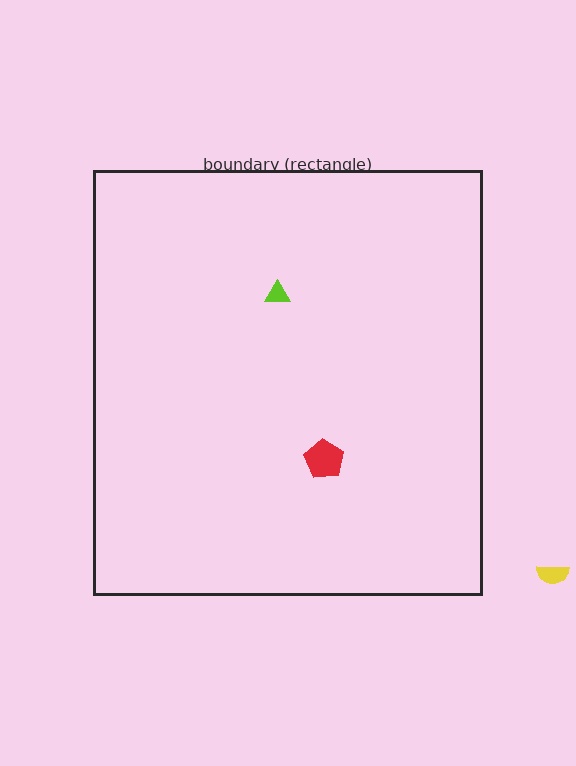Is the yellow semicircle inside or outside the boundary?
Outside.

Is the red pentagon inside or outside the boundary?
Inside.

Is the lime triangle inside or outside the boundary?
Inside.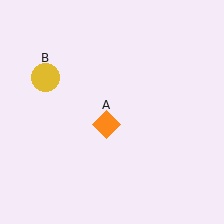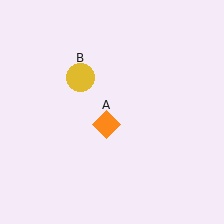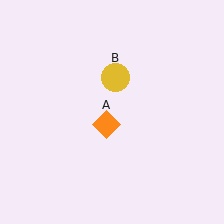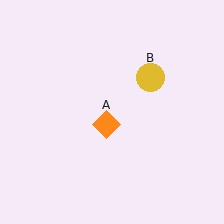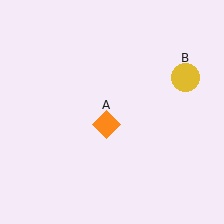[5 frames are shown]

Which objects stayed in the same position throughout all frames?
Orange diamond (object A) remained stationary.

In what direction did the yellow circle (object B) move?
The yellow circle (object B) moved right.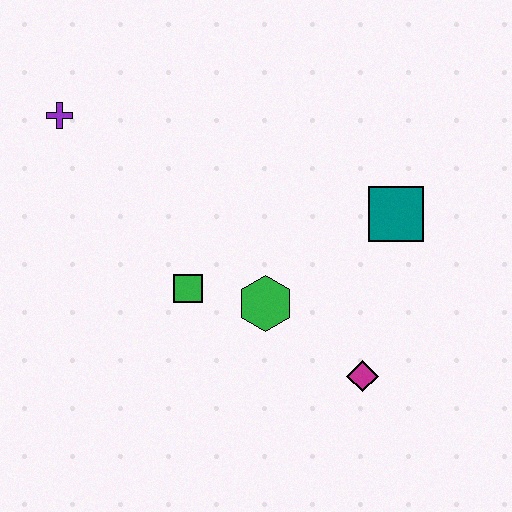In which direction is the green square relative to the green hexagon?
The green square is to the left of the green hexagon.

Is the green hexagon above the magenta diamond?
Yes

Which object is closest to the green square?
The green hexagon is closest to the green square.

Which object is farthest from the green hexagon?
The purple cross is farthest from the green hexagon.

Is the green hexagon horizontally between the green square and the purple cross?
No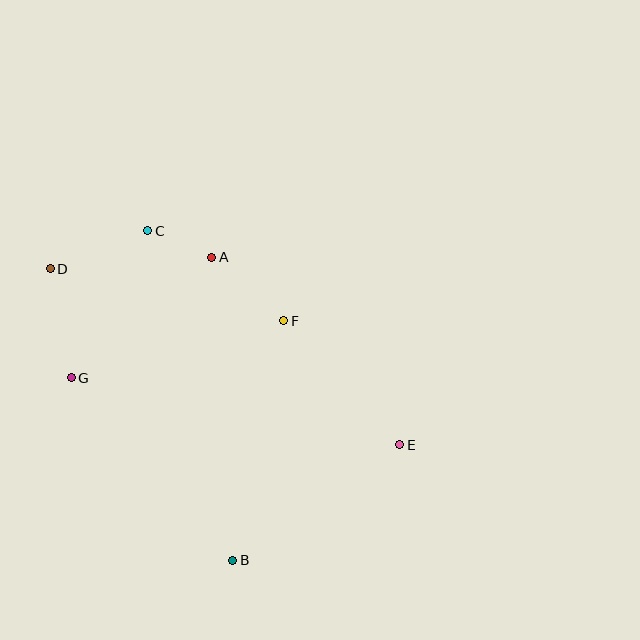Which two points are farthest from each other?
Points D and E are farthest from each other.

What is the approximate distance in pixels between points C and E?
The distance between C and E is approximately 330 pixels.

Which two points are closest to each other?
Points A and C are closest to each other.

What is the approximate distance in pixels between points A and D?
The distance between A and D is approximately 162 pixels.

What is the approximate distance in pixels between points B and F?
The distance between B and F is approximately 245 pixels.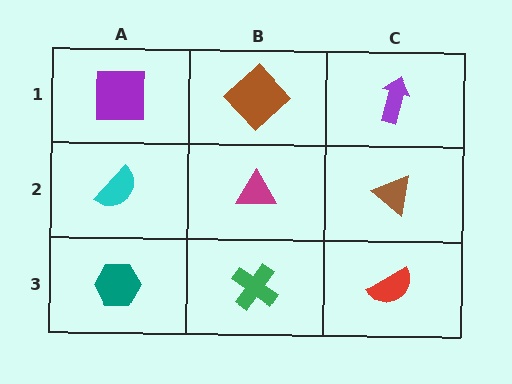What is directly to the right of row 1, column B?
A purple arrow.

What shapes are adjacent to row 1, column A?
A cyan semicircle (row 2, column A), a brown diamond (row 1, column B).